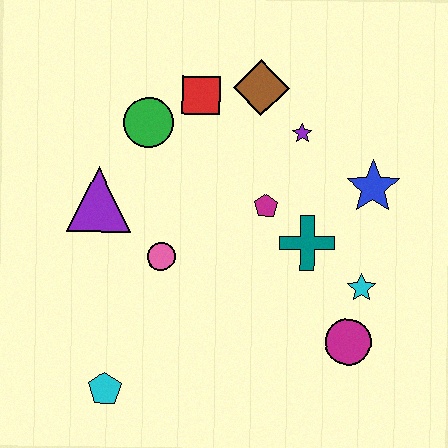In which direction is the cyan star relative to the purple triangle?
The cyan star is to the right of the purple triangle.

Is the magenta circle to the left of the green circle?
No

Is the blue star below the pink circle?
No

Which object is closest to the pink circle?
The purple triangle is closest to the pink circle.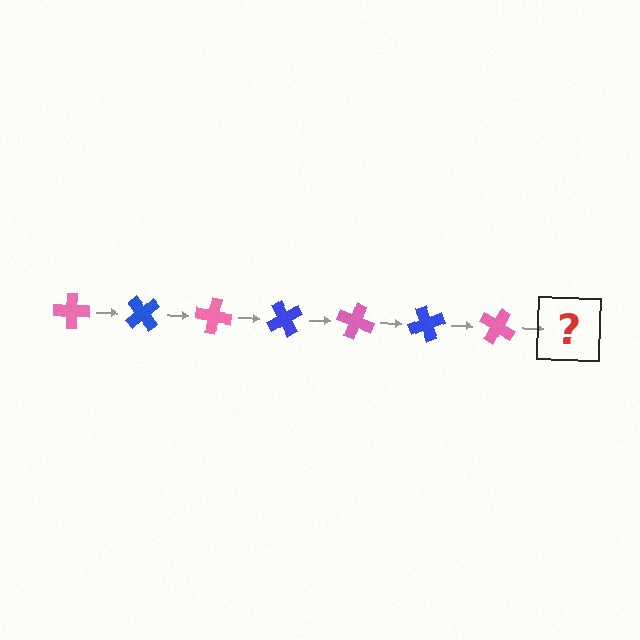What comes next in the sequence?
The next element should be a blue cross, rotated 350 degrees from the start.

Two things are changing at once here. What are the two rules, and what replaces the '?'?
The two rules are that it rotates 50 degrees each step and the color cycles through pink and blue. The '?' should be a blue cross, rotated 350 degrees from the start.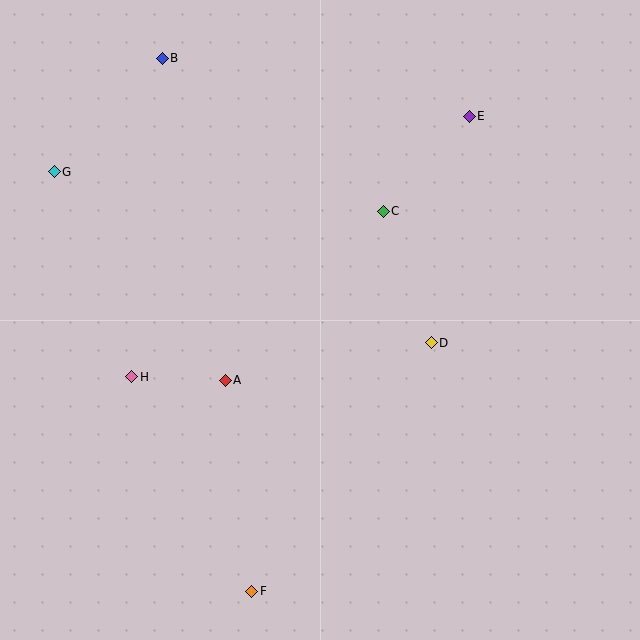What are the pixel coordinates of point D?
Point D is at (431, 343).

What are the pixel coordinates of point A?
Point A is at (225, 380).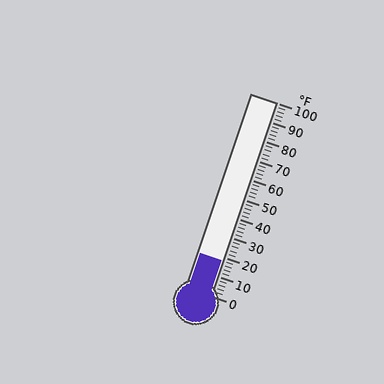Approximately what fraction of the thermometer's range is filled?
The thermometer is filled to approximately 20% of its range.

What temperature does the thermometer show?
The thermometer shows approximately 18°F.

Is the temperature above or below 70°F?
The temperature is below 70°F.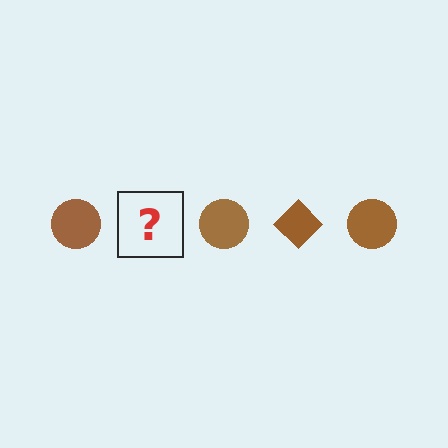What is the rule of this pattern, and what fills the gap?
The rule is that the pattern cycles through circle, diamond shapes in brown. The gap should be filled with a brown diamond.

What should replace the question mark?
The question mark should be replaced with a brown diamond.